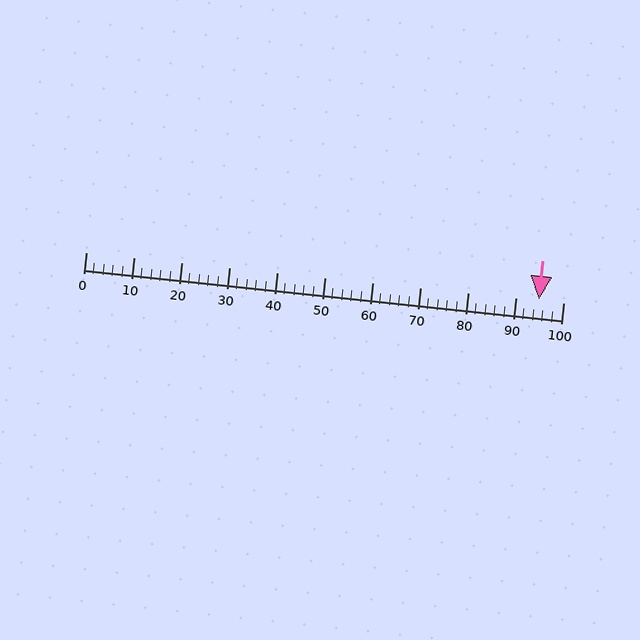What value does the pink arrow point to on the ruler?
The pink arrow points to approximately 95.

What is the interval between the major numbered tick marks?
The major tick marks are spaced 10 units apart.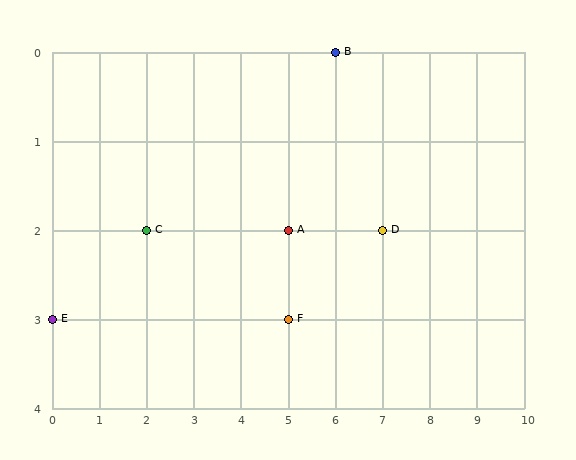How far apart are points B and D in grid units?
Points B and D are 1 column and 2 rows apart (about 2.2 grid units diagonally).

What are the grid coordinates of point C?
Point C is at grid coordinates (2, 2).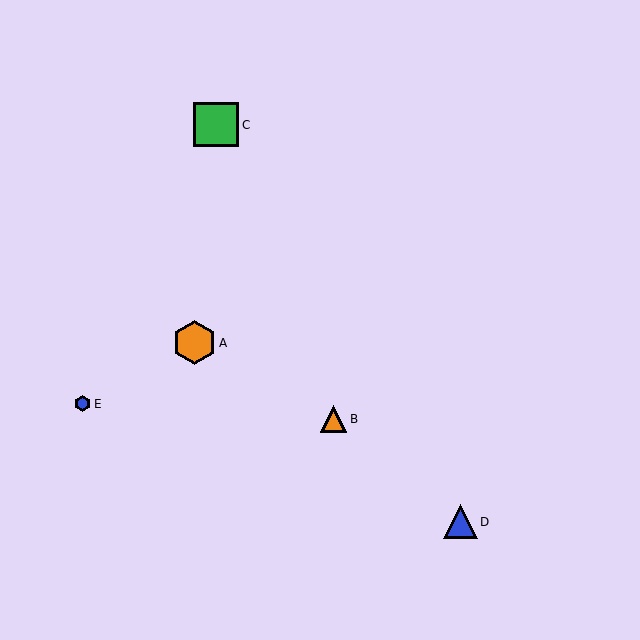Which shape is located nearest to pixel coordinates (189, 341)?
The orange hexagon (labeled A) at (194, 343) is nearest to that location.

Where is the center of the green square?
The center of the green square is at (216, 125).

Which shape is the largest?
The green square (labeled C) is the largest.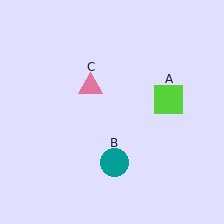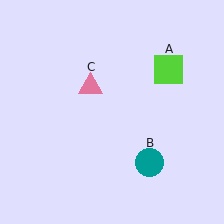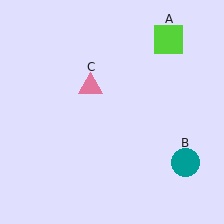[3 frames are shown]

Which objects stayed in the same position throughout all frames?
Pink triangle (object C) remained stationary.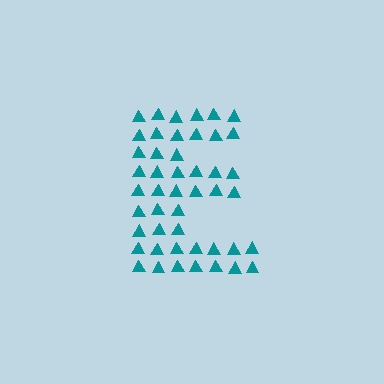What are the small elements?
The small elements are triangles.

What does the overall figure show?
The overall figure shows the letter E.